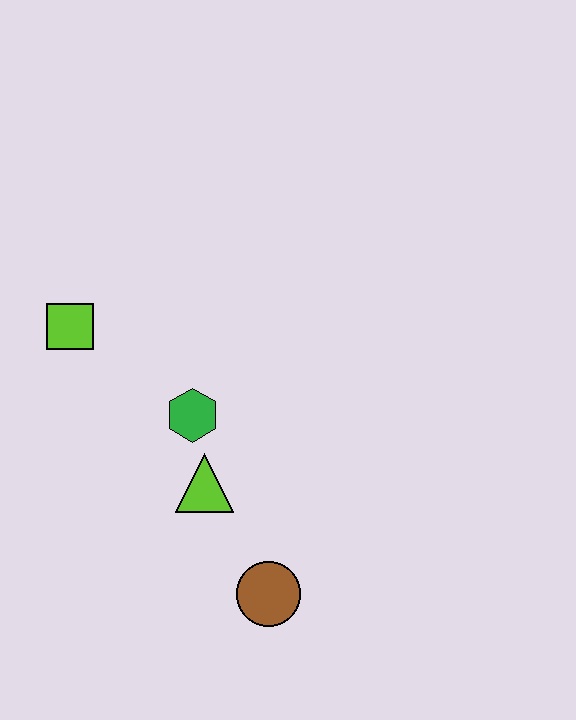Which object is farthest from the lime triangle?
The lime square is farthest from the lime triangle.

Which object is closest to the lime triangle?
The green hexagon is closest to the lime triangle.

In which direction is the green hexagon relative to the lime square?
The green hexagon is to the right of the lime square.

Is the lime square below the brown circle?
No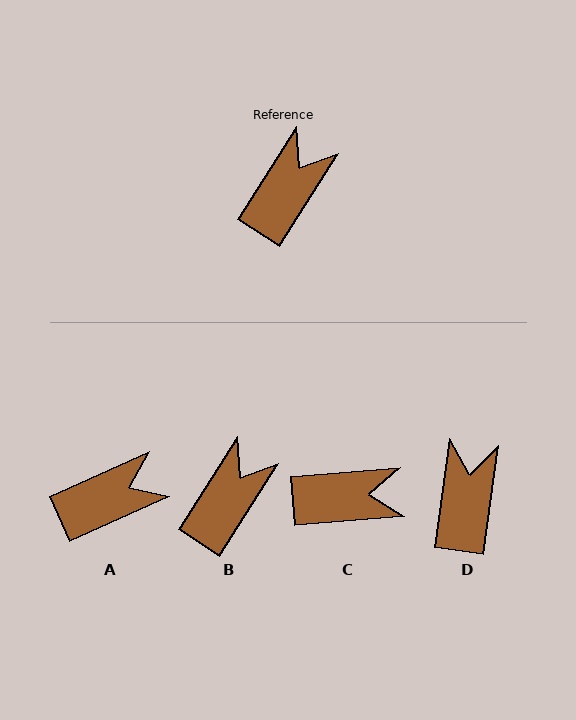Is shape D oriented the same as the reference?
No, it is off by about 25 degrees.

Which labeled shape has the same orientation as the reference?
B.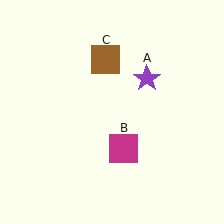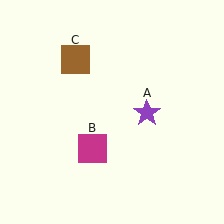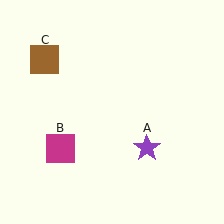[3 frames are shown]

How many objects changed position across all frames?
3 objects changed position: purple star (object A), magenta square (object B), brown square (object C).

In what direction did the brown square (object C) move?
The brown square (object C) moved left.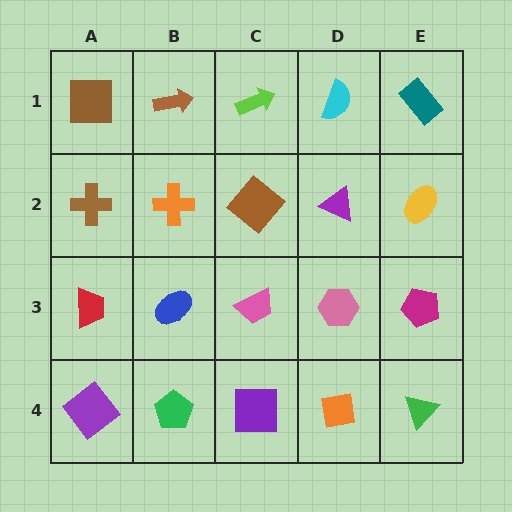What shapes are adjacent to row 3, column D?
A purple triangle (row 2, column D), an orange square (row 4, column D), a pink trapezoid (row 3, column C), a magenta pentagon (row 3, column E).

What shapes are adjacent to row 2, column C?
A lime arrow (row 1, column C), a pink trapezoid (row 3, column C), an orange cross (row 2, column B), a purple triangle (row 2, column D).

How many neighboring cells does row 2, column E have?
3.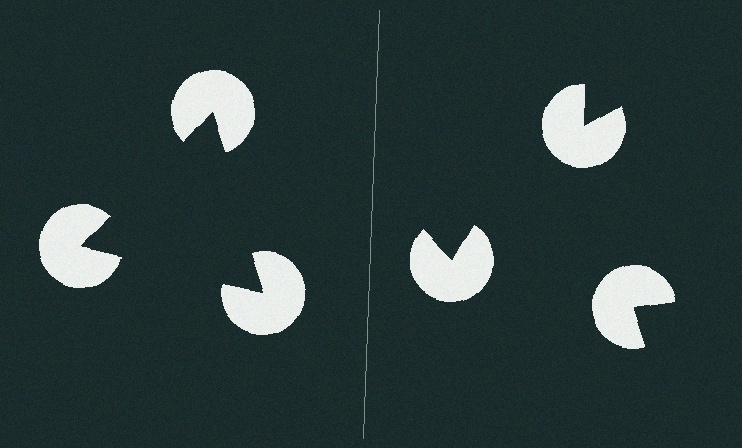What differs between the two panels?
The pac-man discs are positioned identically on both sides; only the wedge orientations differ. On the left they align to a triangle; on the right they are misaligned.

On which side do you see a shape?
An illusory triangle appears on the left side. On the right side the wedge cuts are rotated, so no coherent shape forms.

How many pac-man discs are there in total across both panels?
6 — 3 on each side.